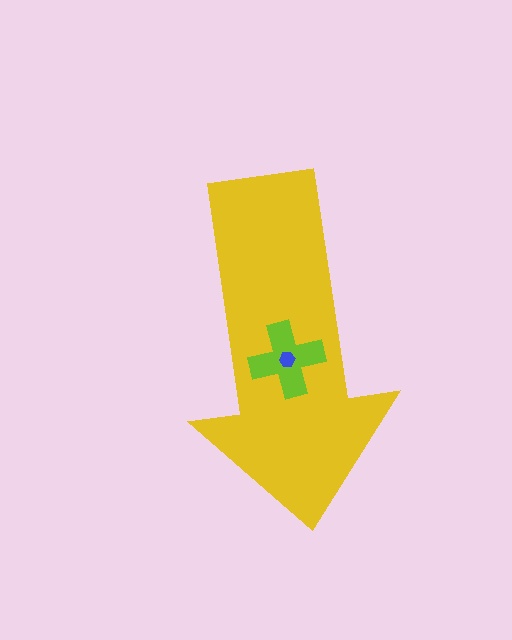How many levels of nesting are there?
3.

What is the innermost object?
The blue hexagon.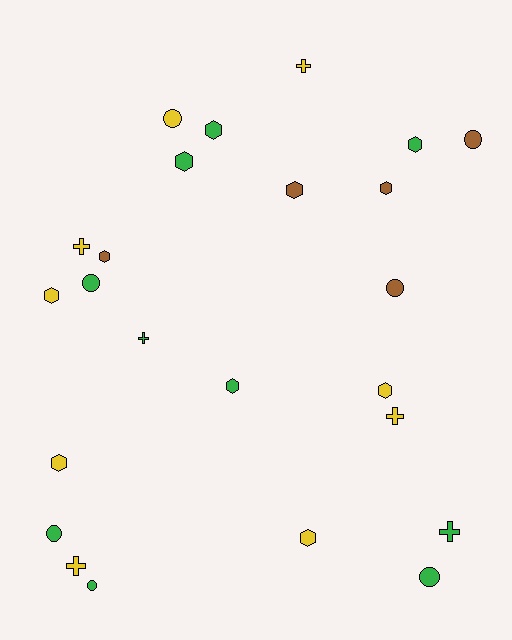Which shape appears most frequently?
Hexagon, with 11 objects.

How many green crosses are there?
There are 2 green crosses.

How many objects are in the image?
There are 24 objects.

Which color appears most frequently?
Green, with 10 objects.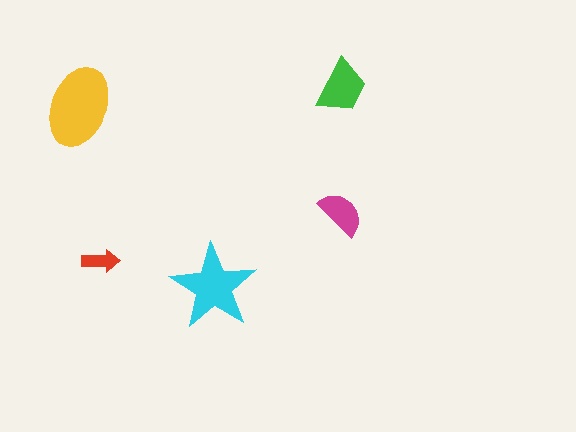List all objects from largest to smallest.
The yellow ellipse, the cyan star, the green trapezoid, the magenta semicircle, the red arrow.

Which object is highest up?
The green trapezoid is topmost.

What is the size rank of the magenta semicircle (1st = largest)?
4th.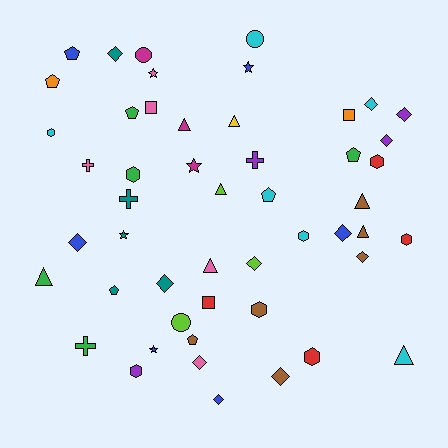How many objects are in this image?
There are 50 objects.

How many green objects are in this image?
There are 5 green objects.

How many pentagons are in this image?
There are 7 pentagons.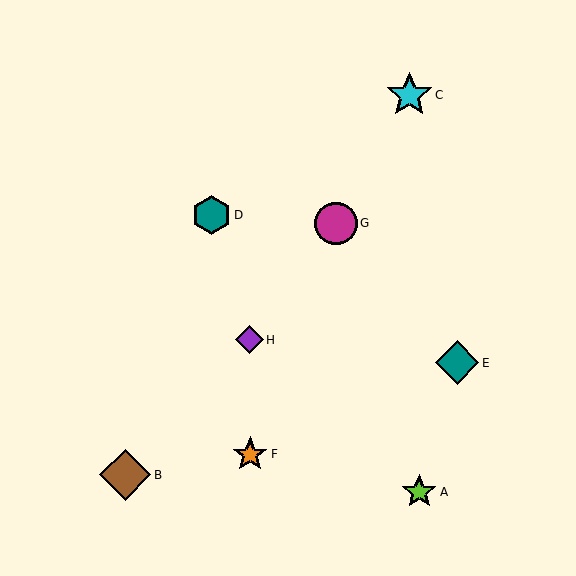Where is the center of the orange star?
The center of the orange star is at (250, 454).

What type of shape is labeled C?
Shape C is a cyan star.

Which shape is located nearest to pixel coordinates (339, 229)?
The magenta circle (labeled G) at (336, 223) is nearest to that location.